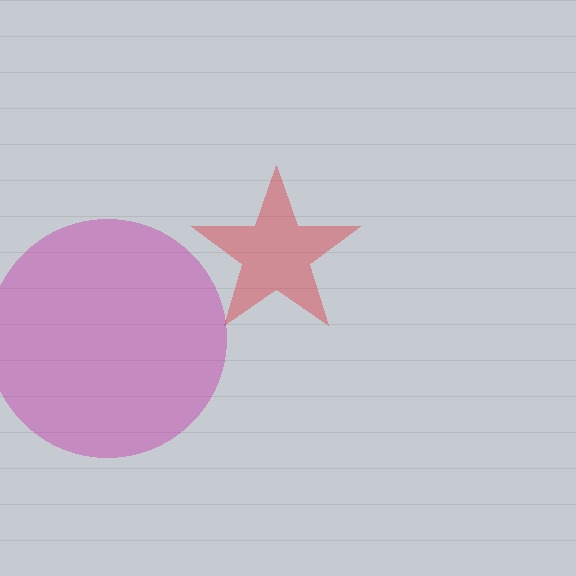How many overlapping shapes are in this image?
There are 2 overlapping shapes in the image.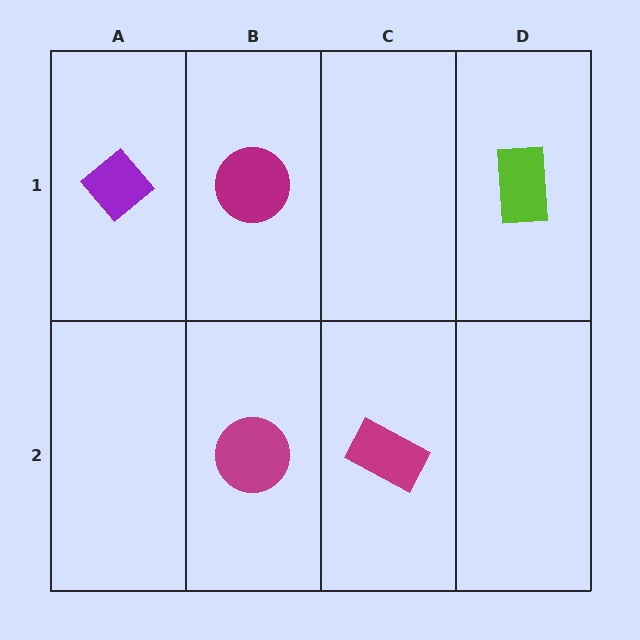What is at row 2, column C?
A magenta rectangle.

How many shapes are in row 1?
3 shapes.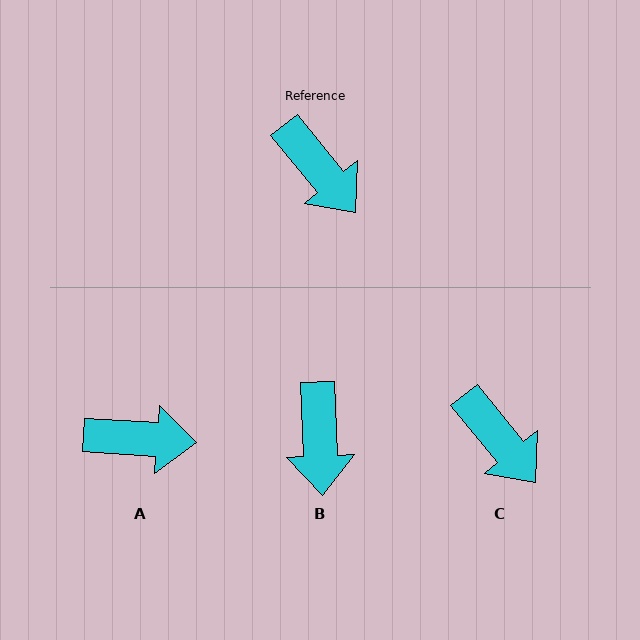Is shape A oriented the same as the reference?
No, it is off by about 47 degrees.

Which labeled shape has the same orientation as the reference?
C.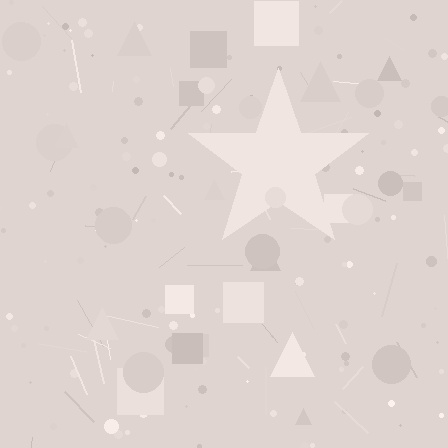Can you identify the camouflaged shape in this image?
The camouflaged shape is a star.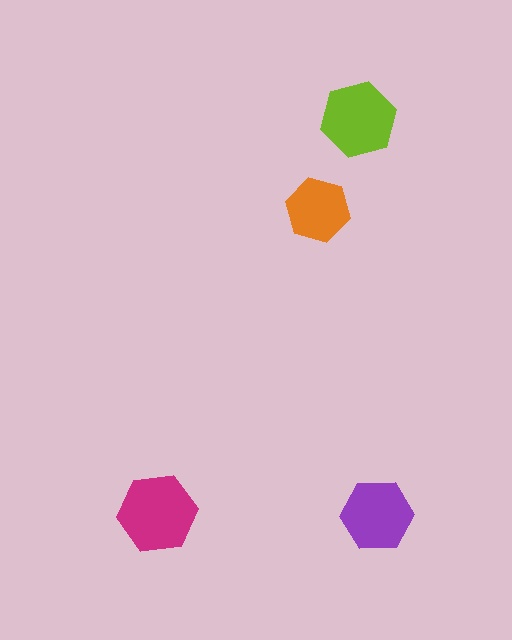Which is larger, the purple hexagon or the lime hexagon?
The lime one.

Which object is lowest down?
The purple hexagon is bottommost.